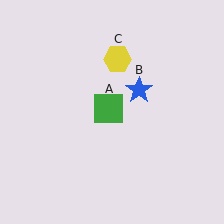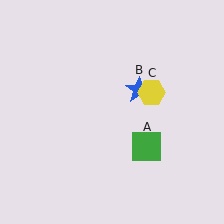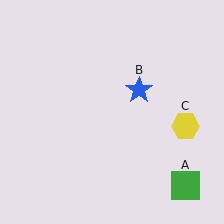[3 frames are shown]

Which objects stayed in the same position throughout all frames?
Blue star (object B) remained stationary.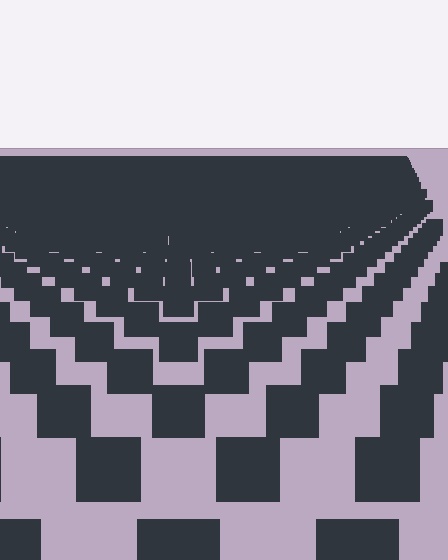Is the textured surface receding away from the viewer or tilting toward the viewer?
The surface is receding away from the viewer. Texture elements get smaller and denser toward the top.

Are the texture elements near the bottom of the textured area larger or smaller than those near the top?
Larger. Near the bottom, elements are closer to the viewer and appear at a bigger on-screen size.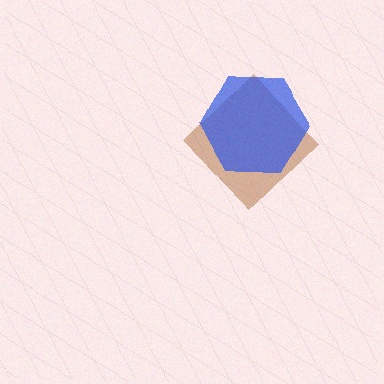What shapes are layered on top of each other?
The layered shapes are: a brown diamond, a blue hexagon.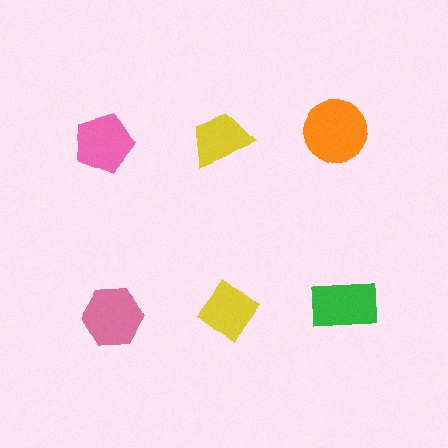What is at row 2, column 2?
A yellow diamond.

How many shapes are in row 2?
3 shapes.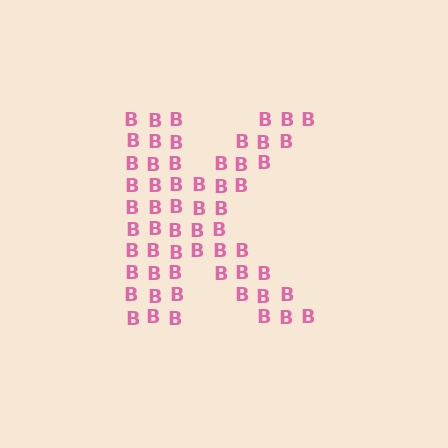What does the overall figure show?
The overall figure shows the letter K.